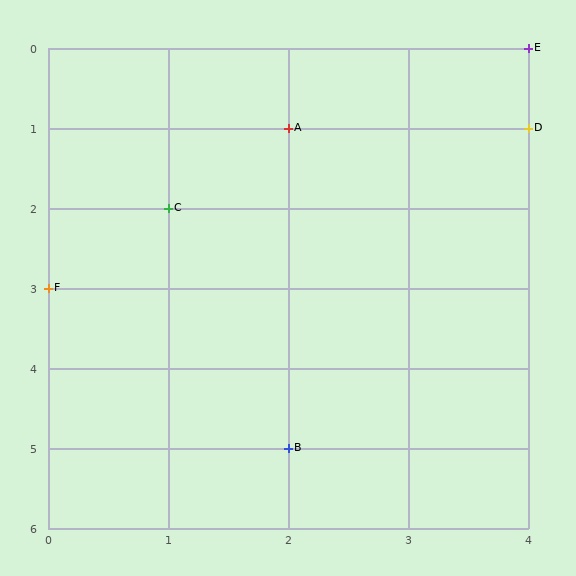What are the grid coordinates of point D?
Point D is at grid coordinates (4, 1).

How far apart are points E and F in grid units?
Points E and F are 4 columns and 3 rows apart (about 5.0 grid units diagonally).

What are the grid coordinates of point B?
Point B is at grid coordinates (2, 5).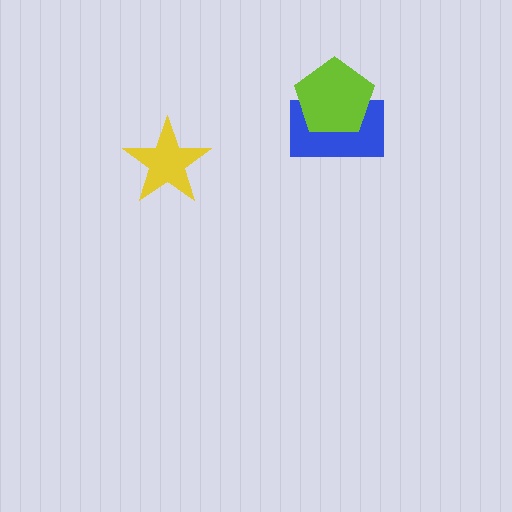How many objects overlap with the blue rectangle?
1 object overlaps with the blue rectangle.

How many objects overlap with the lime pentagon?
1 object overlaps with the lime pentagon.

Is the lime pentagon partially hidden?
No, no other shape covers it.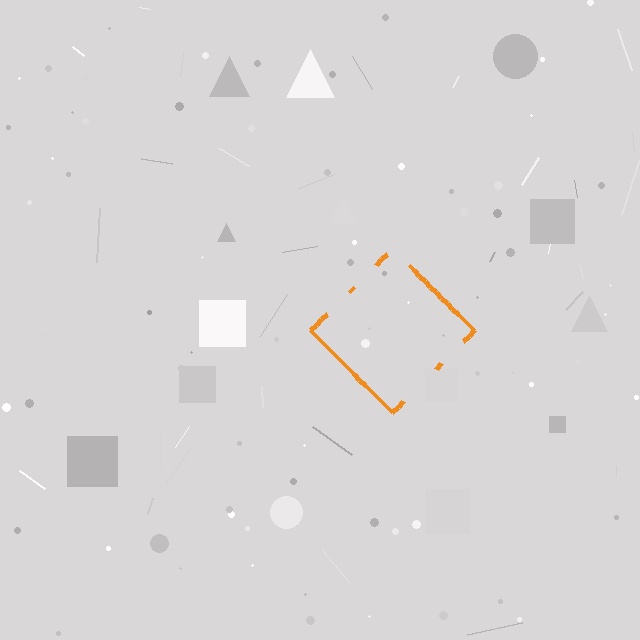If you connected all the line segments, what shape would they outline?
They would outline a diamond.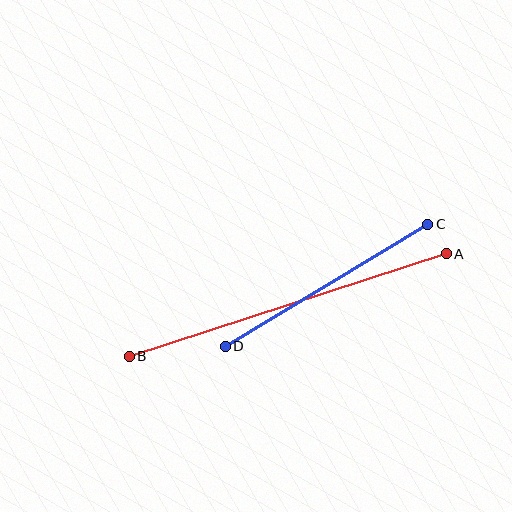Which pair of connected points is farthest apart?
Points A and B are farthest apart.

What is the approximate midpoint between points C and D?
The midpoint is at approximately (326, 285) pixels.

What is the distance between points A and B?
The distance is approximately 333 pixels.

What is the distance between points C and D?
The distance is approximately 236 pixels.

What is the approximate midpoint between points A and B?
The midpoint is at approximately (288, 305) pixels.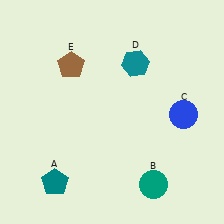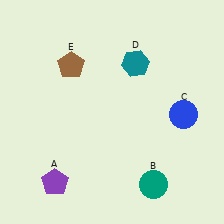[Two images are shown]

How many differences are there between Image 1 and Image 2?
There is 1 difference between the two images.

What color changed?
The pentagon (A) changed from teal in Image 1 to purple in Image 2.